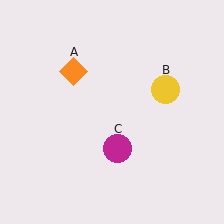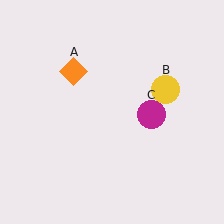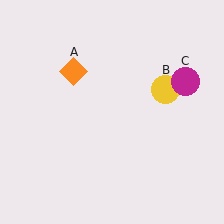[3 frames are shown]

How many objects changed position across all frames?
1 object changed position: magenta circle (object C).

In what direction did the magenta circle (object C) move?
The magenta circle (object C) moved up and to the right.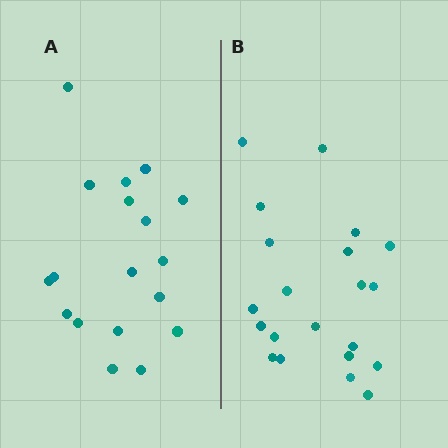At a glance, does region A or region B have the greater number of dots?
Region B (the right region) has more dots.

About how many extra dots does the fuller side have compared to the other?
Region B has just a few more — roughly 2 or 3 more dots than region A.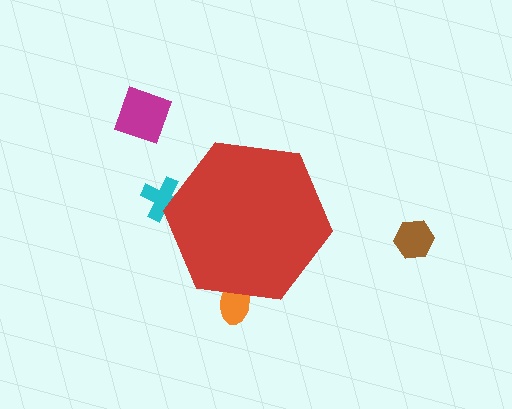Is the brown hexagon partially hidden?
No, the brown hexagon is fully visible.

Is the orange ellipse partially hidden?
Yes, the orange ellipse is partially hidden behind the red hexagon.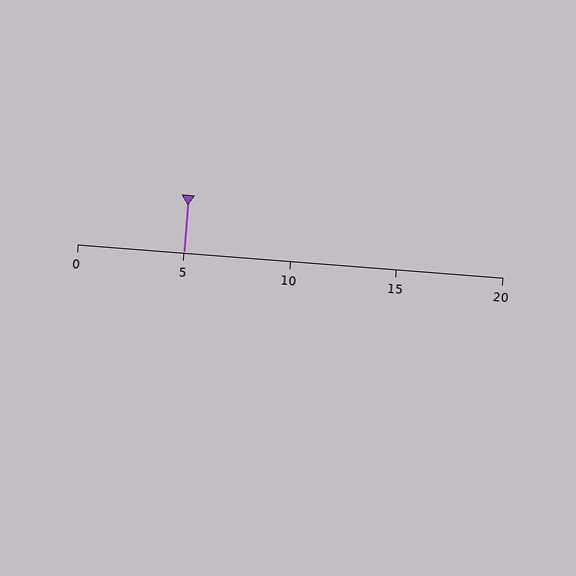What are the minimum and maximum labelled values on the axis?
The axis runs from 0 to 20.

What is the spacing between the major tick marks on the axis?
The major ticks are spaced 5 apart.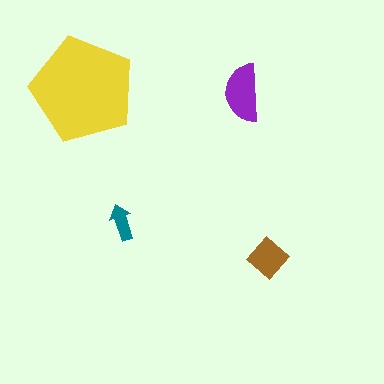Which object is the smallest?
The teal arrow.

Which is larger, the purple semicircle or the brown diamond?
The purple semicircle.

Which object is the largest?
The yellow pentagon.